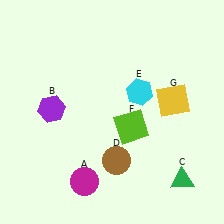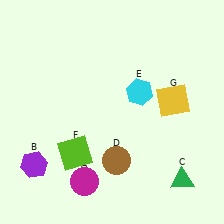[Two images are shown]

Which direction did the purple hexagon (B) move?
The purple hexagon (B) moved down.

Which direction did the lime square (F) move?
The lime square (F) moved left.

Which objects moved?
The objects that moved are: the purple hexagon (B), the lime square (F).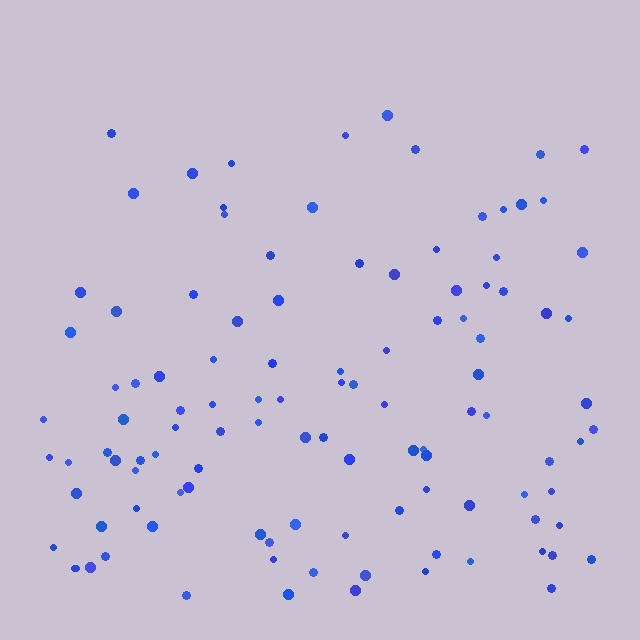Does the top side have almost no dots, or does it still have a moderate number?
Still a moderate number, just noticeably fewer than the bottom.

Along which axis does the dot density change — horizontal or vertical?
Vertical.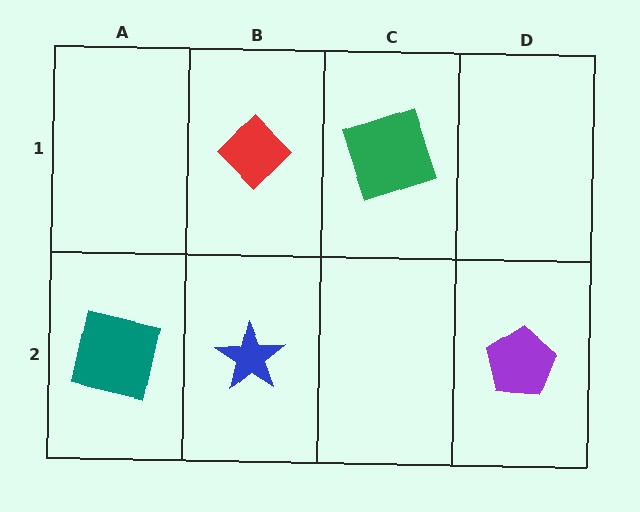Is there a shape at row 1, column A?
No, that cell is empty.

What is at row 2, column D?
A purple pentagon.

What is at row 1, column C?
A green square.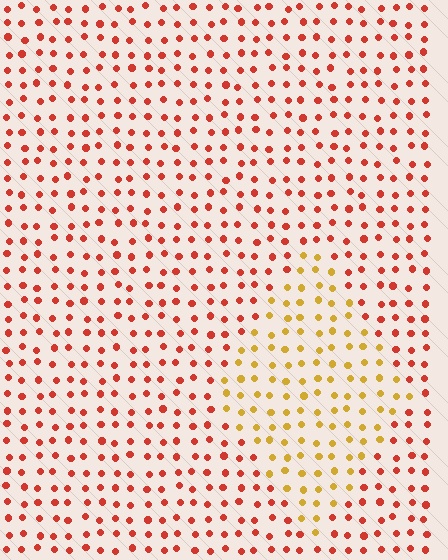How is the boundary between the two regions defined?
The boundary is defined purely by a slight shift in hue (about 42 degrees). Spacing, size, and orientation are identical on both sides.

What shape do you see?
I see a diamond.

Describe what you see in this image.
The image is filled with small red elements in a uniform arrangement. A diamond-shaped region is visible where the elements are tinted to a slightly different hue, forming a subtle color boundary.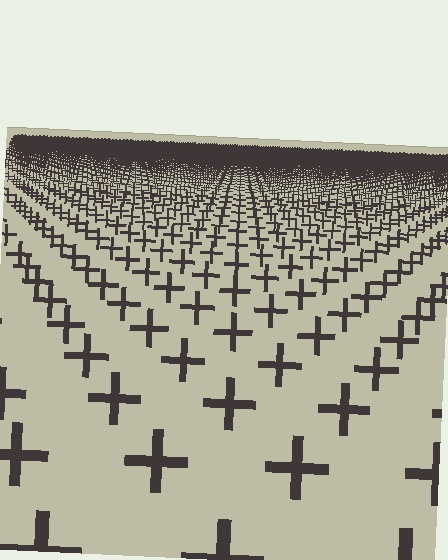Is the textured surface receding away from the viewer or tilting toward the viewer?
The surface is receding away from the viewer. Texture elements get smaller and denser toward the top.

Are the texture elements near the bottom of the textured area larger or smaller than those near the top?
Larger. Near the bottom, elements are closer to the viewer and appear at a bigger on-screen size.